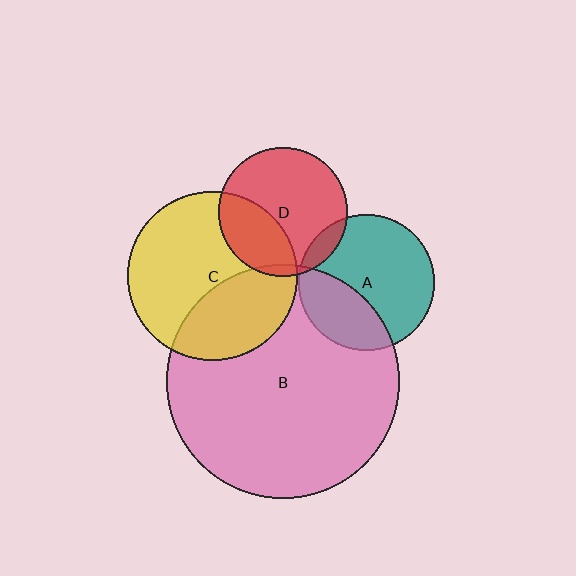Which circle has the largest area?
Circle B (pink).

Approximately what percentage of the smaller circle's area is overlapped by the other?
Approximately 35%.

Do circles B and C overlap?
Yes.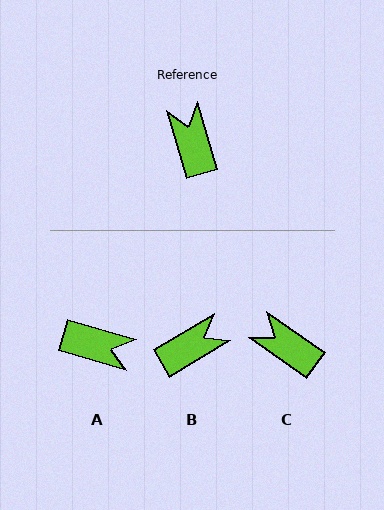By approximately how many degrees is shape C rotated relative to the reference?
Approximately 39 degrees counter-clockwise.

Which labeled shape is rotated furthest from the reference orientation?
A, about 123 degrees away.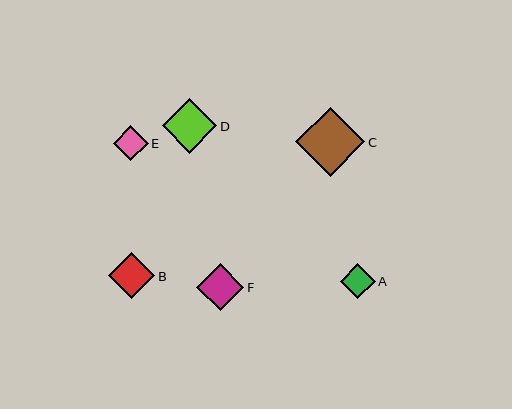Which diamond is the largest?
Diamond C is the largest with a size of approximately 69 pixels.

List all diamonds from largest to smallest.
From largest to smallest: C, D, F, B, E, A.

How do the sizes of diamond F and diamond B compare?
Diamond F and diamond B are approximately the same size.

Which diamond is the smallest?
Diamond A is the smallest with a size of approximately 35 pixels.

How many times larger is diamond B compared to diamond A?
Diamond B is approximately 1.3 times the size of diamond A.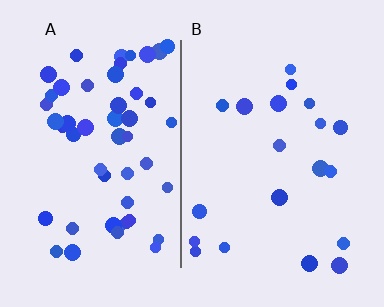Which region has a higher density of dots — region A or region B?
A (the left).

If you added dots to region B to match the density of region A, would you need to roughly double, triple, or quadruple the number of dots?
Approximately triple.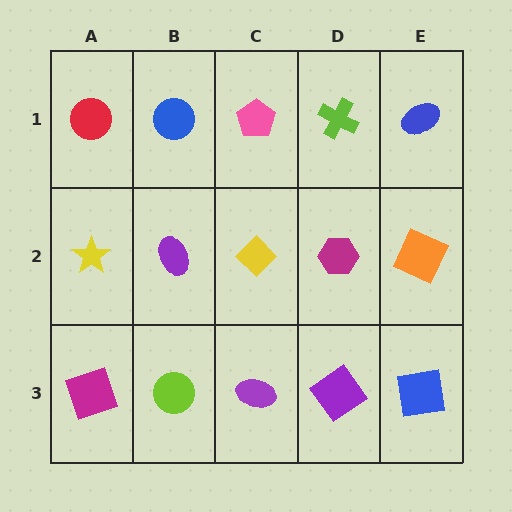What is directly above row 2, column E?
A blue ellipse.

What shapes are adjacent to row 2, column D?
A lime cross (row 1, column D), a purple diamond (row 3, column D), a yellow diamond (row 2, column C), an orange square (row 2, column E).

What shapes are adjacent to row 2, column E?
A blue ellipse (row 1, column E), a blue square (row 3, column E), a magenta hexagon (row 2, column D).